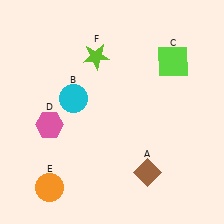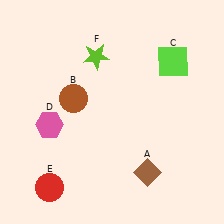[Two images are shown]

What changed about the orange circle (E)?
In Image 1, E is orange. In Image 2, it changed to red.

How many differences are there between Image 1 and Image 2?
There are 2 differences between the two images.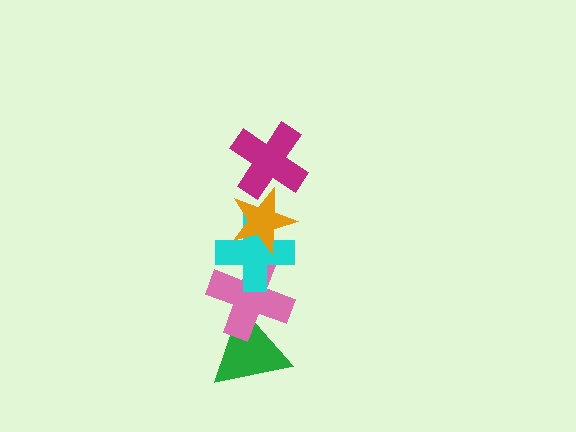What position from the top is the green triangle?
The green triangle is 5th from the top.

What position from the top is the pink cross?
The pink cross is 4th from the top.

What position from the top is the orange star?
The orange star is 2nd from the top.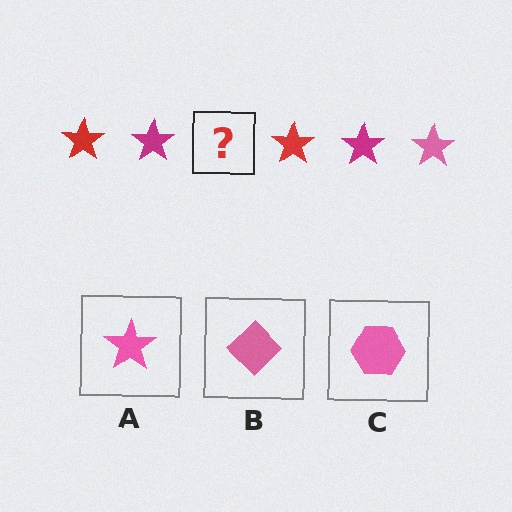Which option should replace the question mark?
Option A.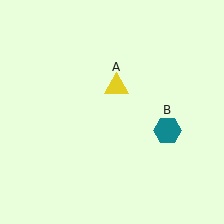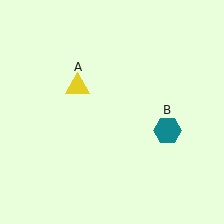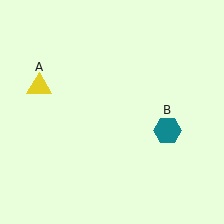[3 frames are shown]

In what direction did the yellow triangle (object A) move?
The yellow triangle (object A) moved left.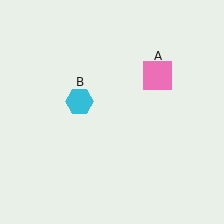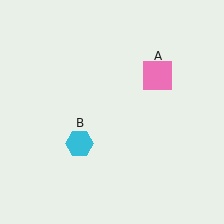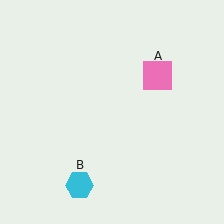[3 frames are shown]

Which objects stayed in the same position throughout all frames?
Pink square (object A) remained stationary.